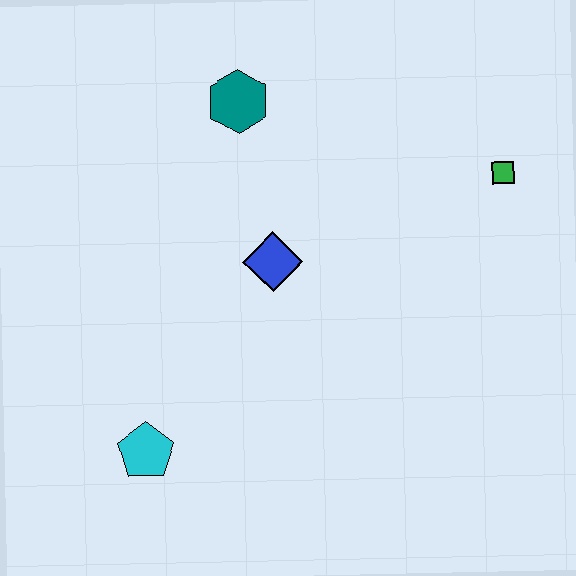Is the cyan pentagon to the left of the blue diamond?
Yes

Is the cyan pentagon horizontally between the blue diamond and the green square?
No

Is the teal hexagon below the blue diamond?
No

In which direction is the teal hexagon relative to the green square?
The teal hexagon is to the left of the green square.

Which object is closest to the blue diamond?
The teal hexagon is closest to the blue diamond.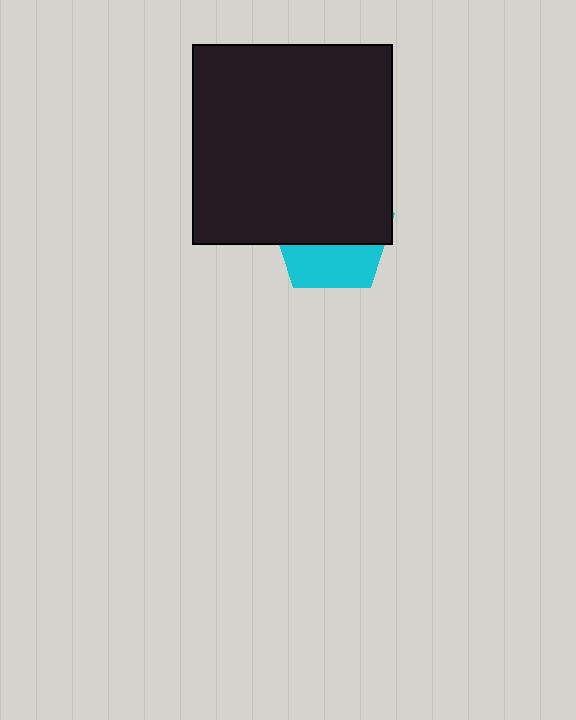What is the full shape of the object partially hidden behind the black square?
The partially hidden object is a cyan pentagon.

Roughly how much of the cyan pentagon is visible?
A small part of it is visible (roughly 37%).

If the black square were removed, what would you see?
You would see the complete cyan pentagon.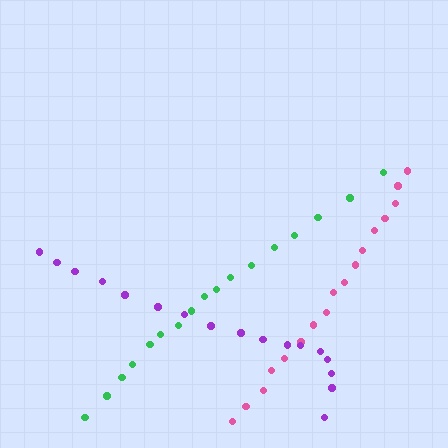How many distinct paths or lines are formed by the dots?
There are 3 distinct paths.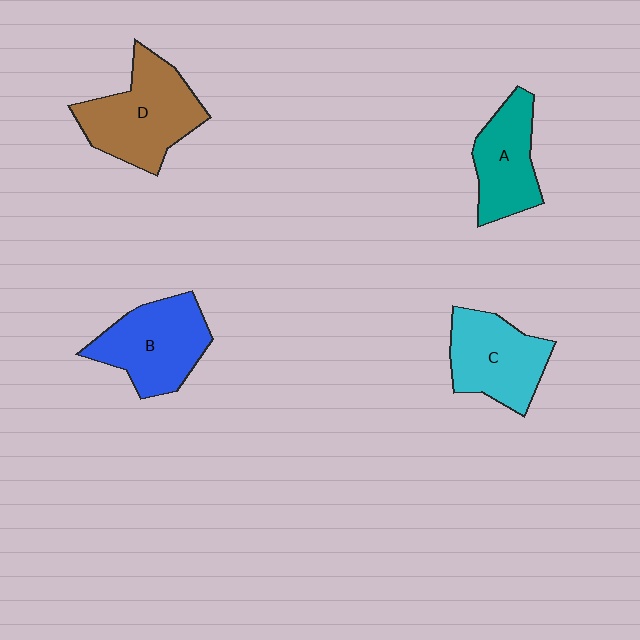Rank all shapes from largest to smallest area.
From largest to smallest: D (brown), B (blue), C (cyan), A (teal).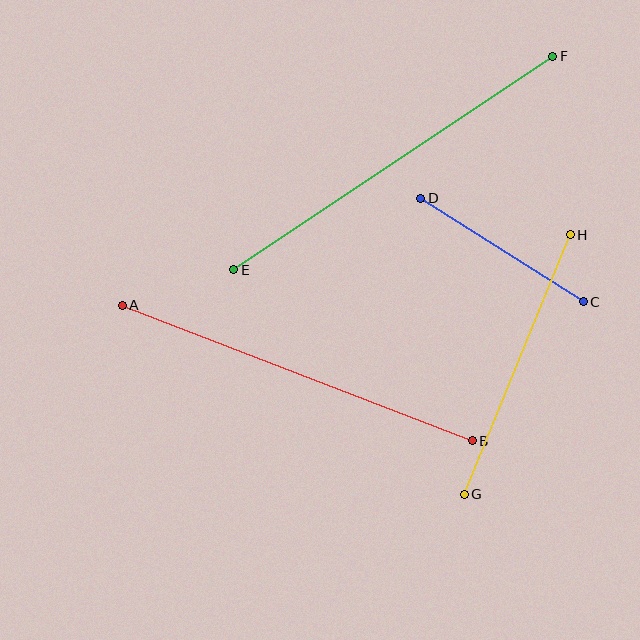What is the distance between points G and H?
The distance is approximately 281 pixels.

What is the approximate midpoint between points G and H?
The midpoint is at approximately (517, 364) pixels.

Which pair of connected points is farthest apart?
Points E and F are farthest apart.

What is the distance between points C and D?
The distance is approximately 193 pixels.